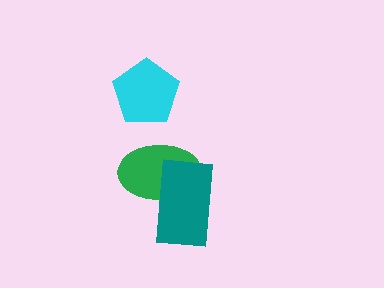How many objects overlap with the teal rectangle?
1 object overlaps with the teal rectangle.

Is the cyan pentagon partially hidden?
No, no other shape covers it.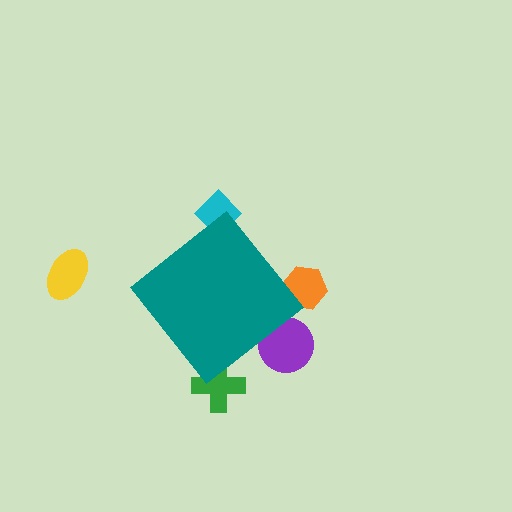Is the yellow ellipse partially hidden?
No, the yellow ellipse is fully visible.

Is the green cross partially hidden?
Yes, the green cross is partially hidden behind the teal diamond.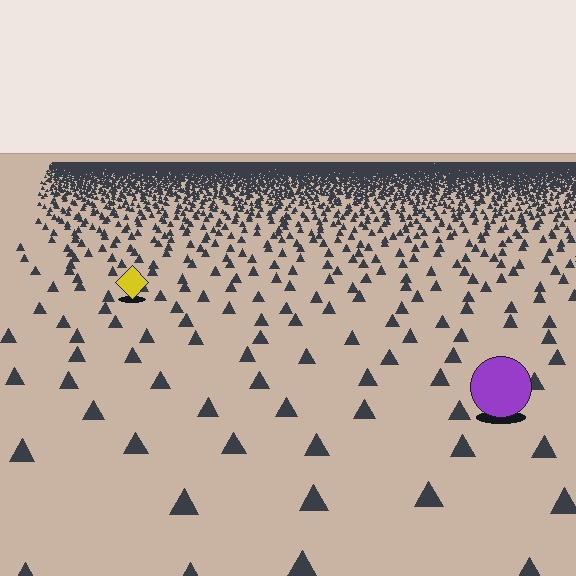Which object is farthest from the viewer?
The yellow diamond is farthest from the viewer. It appears smaller and the ground texture around it is denser.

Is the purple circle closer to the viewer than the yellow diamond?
Yes. The purple circle is closer — you can tell from the texture gradient: the ground texture is coarser near it.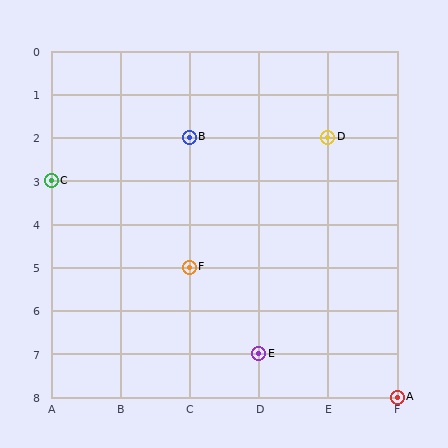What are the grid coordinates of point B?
Point B is at grid coordinates (C, 2).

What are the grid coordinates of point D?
Point D is at grid coordinates (E, 2).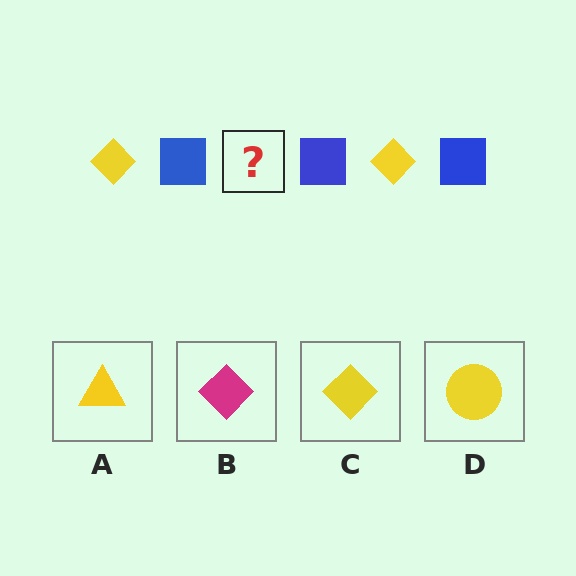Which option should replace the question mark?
Option C.